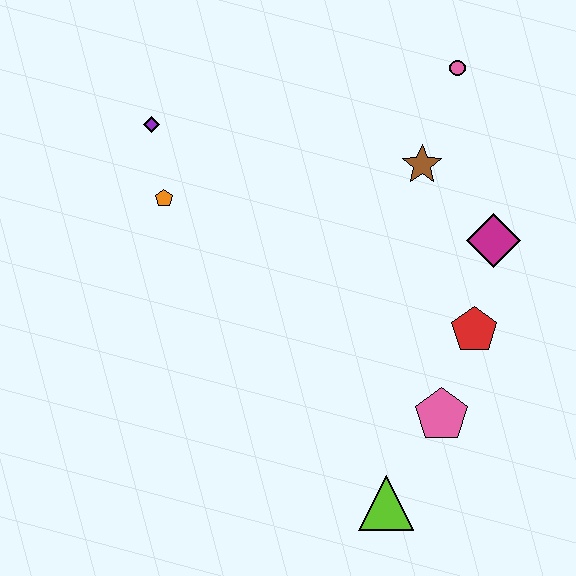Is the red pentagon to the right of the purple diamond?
Yes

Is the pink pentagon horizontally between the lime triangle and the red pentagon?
Yes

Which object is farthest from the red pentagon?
The purple diamond is farthest from the red pentagon.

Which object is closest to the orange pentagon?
The purple diamond is closest to the orange pentagon.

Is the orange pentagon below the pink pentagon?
No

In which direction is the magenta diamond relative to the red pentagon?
The magenta diamond is above the red pentagon.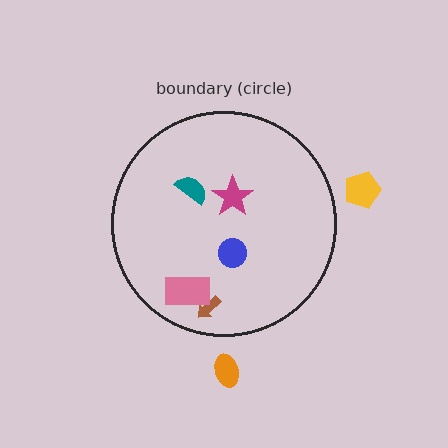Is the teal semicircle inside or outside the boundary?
Inside.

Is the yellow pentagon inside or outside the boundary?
Outside.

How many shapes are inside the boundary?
5 inside, 2 outside.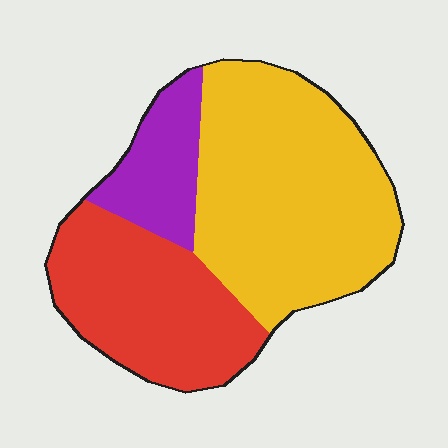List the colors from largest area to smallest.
From largest to smallest: yellow, red, purple.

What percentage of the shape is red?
Red takes up between a quarter and a half of the shape.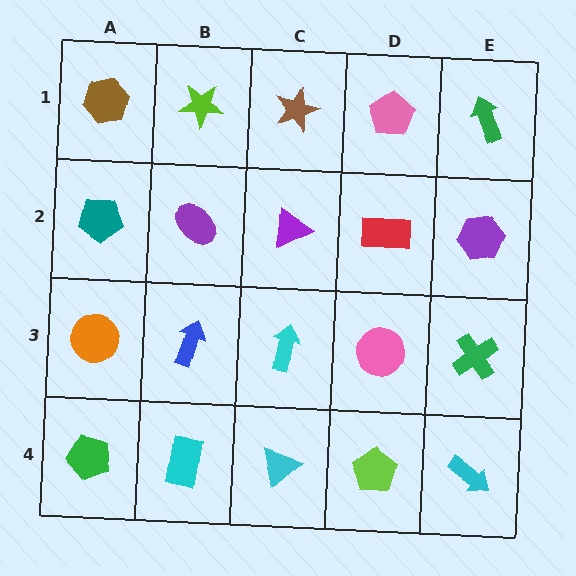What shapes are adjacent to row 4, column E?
A green cross (row 3, column E), a lime pentagon (row 4, column D).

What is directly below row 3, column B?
A cyan rectangle.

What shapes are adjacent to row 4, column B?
A blue arrow (row 3, column B), a green pentagon (row 4, column A), a cyan triangle (row 4, column C).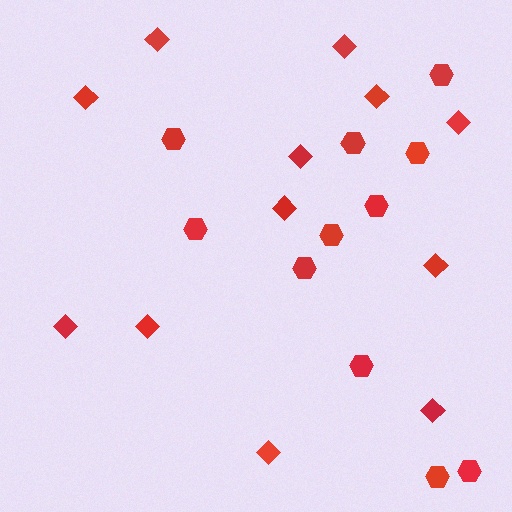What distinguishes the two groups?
There are 2 groups: one group of diamonds (12) and one group of hexagons (11).